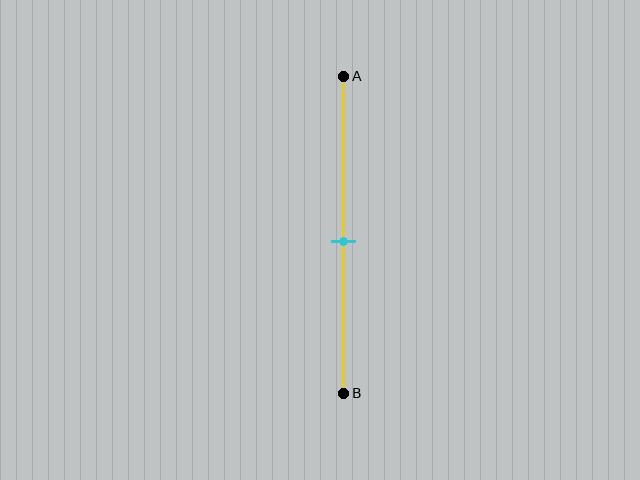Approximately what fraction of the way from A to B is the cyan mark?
The cyan mark is approximately 50% of the way from A to B.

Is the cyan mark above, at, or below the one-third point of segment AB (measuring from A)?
The cyan mark is below the one-third point of segment AB.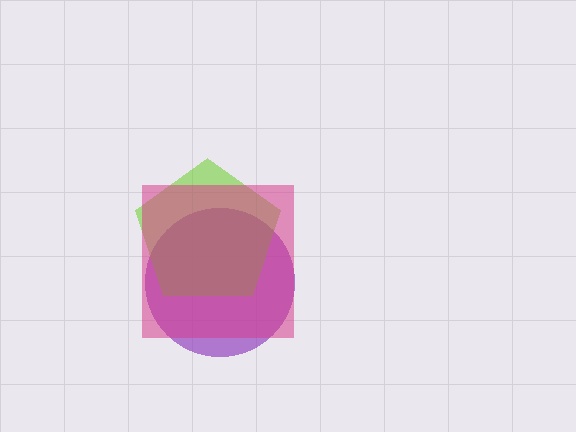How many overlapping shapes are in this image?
There are 3 overlapping shapes in the image.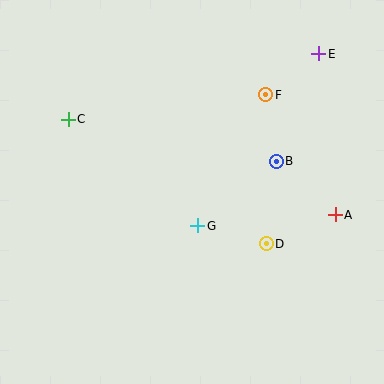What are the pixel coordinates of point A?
Point A is at (335, 215).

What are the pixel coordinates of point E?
Point E is at (319, 54).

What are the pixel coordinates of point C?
Point C is at (68, 119).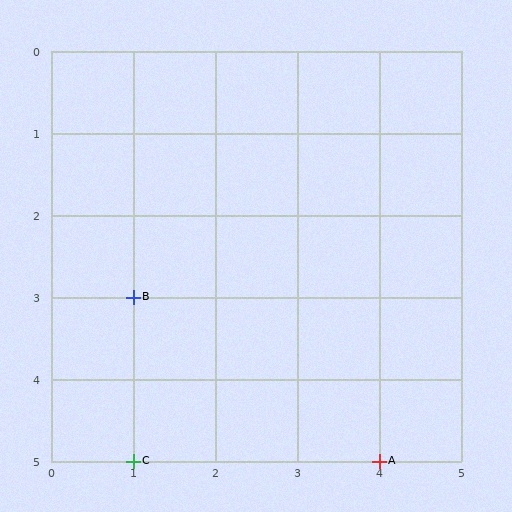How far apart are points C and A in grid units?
Points C and A are 3 columns apart.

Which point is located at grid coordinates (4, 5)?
Point A is at (4, 5).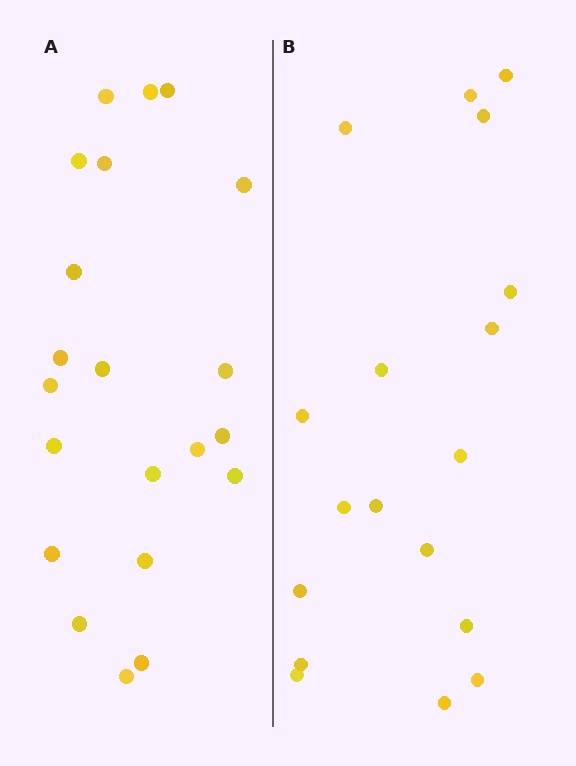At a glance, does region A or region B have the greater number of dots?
Region A (the left region) has more dots.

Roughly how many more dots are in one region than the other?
Region A has just a few more — roughly 2 or 3 more dots than region B.